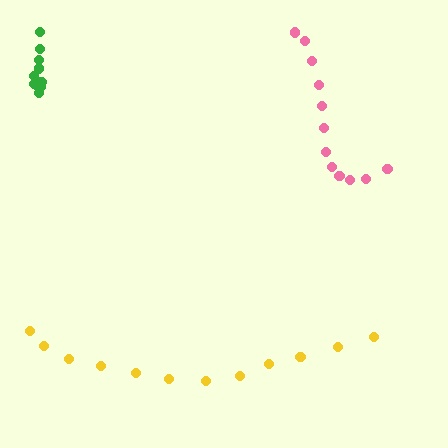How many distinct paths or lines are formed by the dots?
There are 3 distinct paths.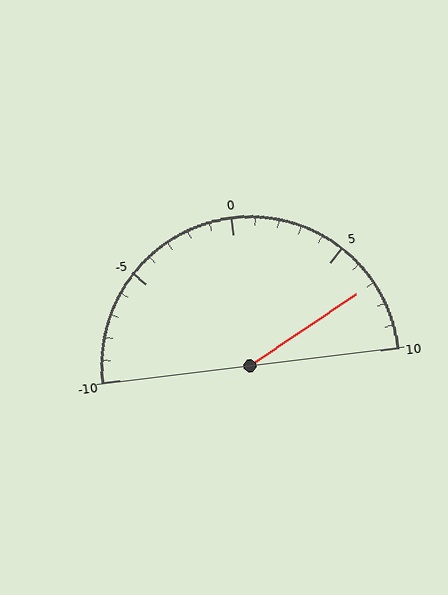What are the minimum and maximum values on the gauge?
The gauge ranges from -10 to 10.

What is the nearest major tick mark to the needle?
The nearest major tick mark is 5.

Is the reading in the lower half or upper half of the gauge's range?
The reading is in the upper half of the range (-10 to 10).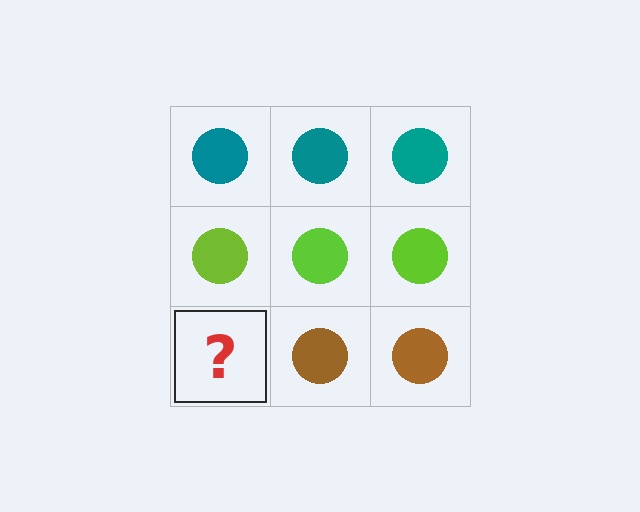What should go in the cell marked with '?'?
The missing cell should contain a brown circle.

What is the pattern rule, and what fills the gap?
The rule is that each row has a consistent color. The gap should be filled with a brown circle.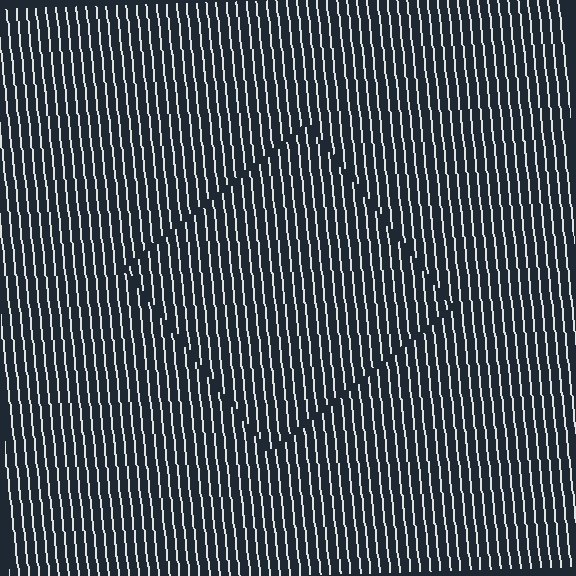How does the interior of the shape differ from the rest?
The interior of the shape contains the same grating, shifted by half a period — the contour is defined by the phase discontinuity where line-ends from the inner and outer gratings abut.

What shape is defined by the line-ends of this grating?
An illusory square. The interior of the shape contains the same grating, shifted by half a period — the contour is defined by the phase discontinuity where line-ends from the inner and outer gratings abut.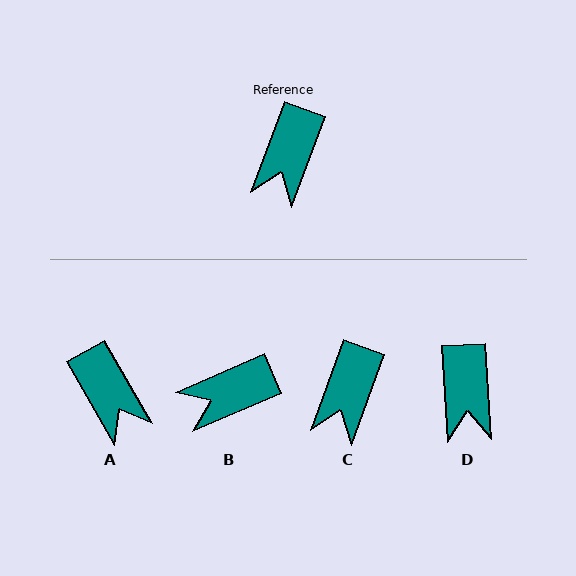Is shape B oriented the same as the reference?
No, it is off by about 46 degrees.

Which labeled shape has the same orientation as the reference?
C.